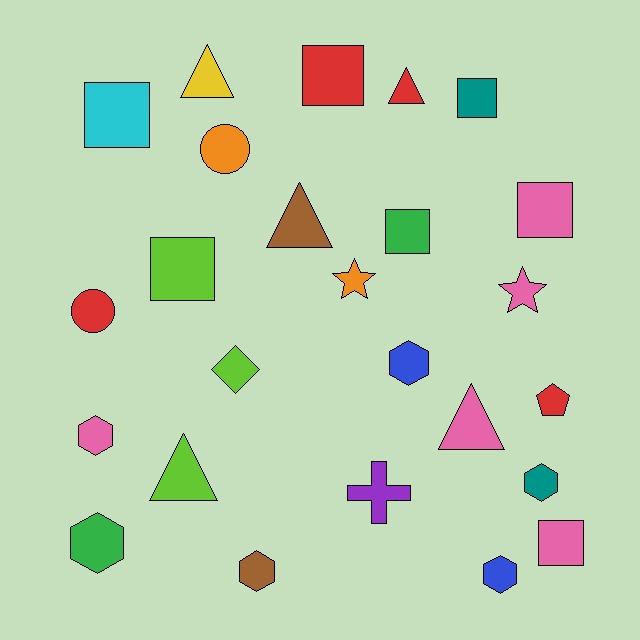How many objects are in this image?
There are 25 objects.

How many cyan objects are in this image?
There is 1 cyan object.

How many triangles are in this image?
There are 5 triangles.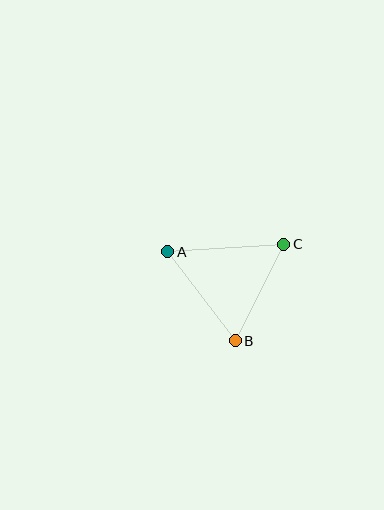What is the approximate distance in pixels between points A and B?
The distance between A and B is approximately 112 pixels.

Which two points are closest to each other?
Points B and C are closest to each other.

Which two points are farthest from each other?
Points A and C are farthest from each other.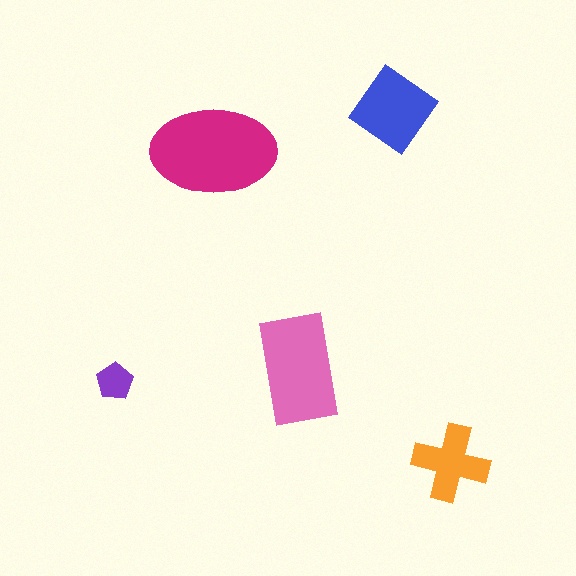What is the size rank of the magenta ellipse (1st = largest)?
1st.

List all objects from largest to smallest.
The magenta ellipse, the pink rectangle, the blue diamond, the orange cross, the purple pentagon.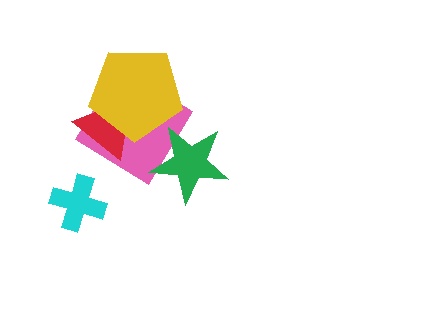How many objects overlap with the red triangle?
2 objects overlap with the red triangle.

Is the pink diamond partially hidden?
Yes, it is partially covered by another shape.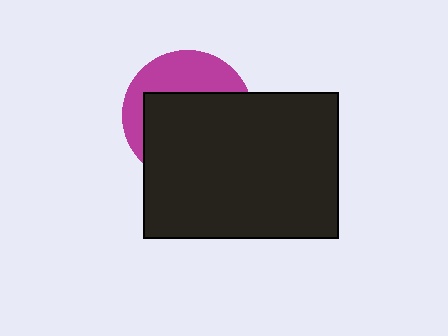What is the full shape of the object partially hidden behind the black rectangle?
The partially hidden object is a magenta circle.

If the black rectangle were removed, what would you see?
You would see the complete magenta circle.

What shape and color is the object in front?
The object in front is a black rectangle.